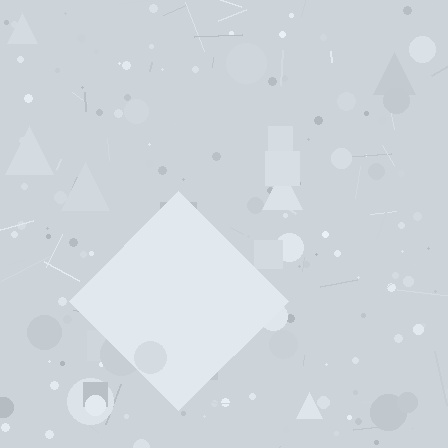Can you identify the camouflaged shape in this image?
The camouflaged shape is a diamond.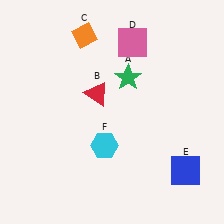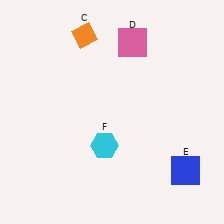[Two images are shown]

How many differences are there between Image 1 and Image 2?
There are 2 differences between the two images.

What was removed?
The green star (A), the red triangle (B) were removed in Image 2.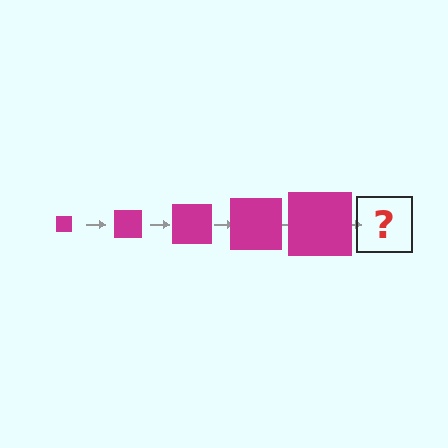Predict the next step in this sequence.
The next step is a magenta square, larger than the previous one.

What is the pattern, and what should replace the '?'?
The pattern is that the square gets progressively larger each step. The '?' should be a magenta square, larger than the previous one.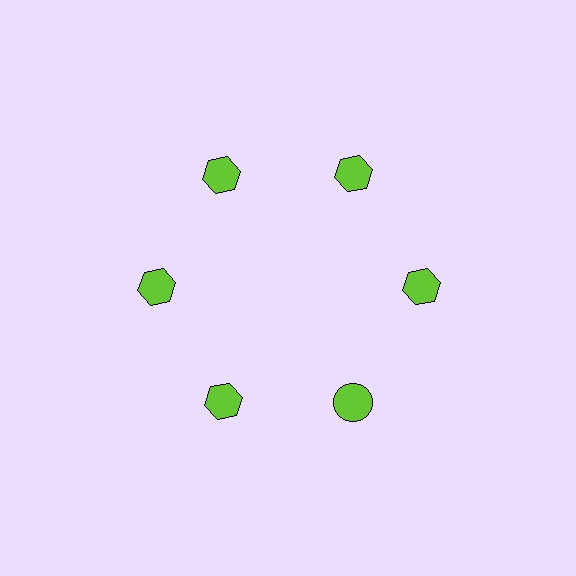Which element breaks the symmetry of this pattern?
The lime circle at roughly the 5 o'clock position breaks the symmetry. All other shapes are lime hexagons.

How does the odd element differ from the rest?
It has a different shape: circle instead of hexagon.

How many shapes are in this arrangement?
There are 6 shapes arranged in a ring pattern.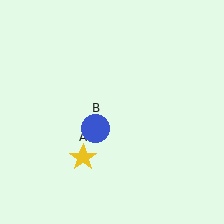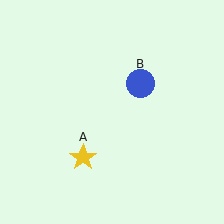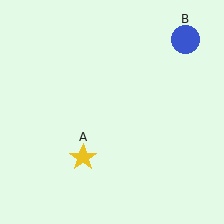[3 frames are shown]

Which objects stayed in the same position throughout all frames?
Yellow star (object A) remained stationary.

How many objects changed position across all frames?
1 object changed position: blue circle (object B).